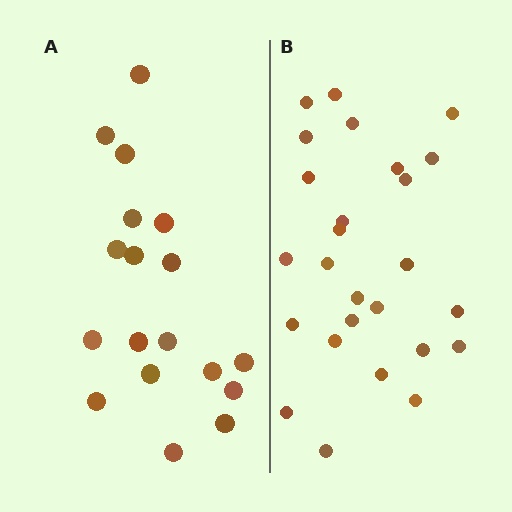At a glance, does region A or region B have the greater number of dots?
Region B (the right region) has more dots.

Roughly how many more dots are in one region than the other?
Region B has roughly 8 or so more dots than region A.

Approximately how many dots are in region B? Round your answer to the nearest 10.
About 30 dots. (The exact count is 26, which rounds to 30.)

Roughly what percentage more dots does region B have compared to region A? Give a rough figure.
About 45% more.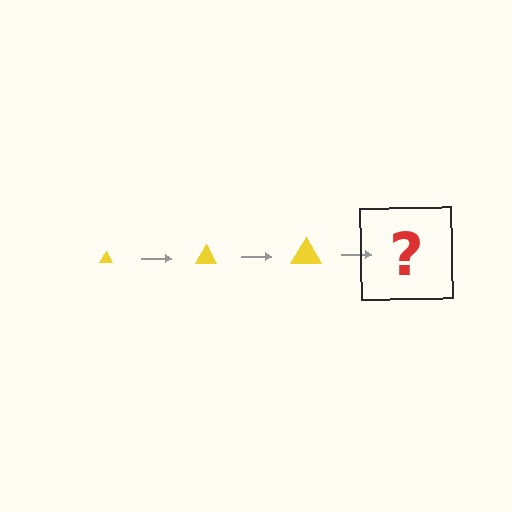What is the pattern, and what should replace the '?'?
The pattern is that the triangle gets progressively larger each step. The '?' should be a yellow triangle, larger than the previous one.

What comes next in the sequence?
The next element should be a yellow triangle, larger than the previous one.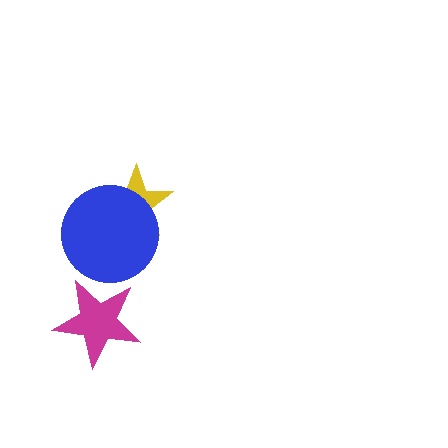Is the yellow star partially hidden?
Yes, it is partially covered by another shape.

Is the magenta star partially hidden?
No, no other shape covers it.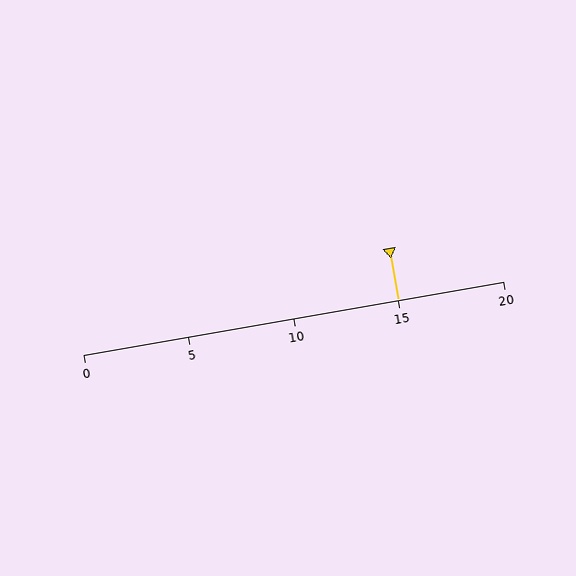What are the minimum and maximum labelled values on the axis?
The axis runs from 0 to 20.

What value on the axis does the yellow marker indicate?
The marker indicates approximately 15.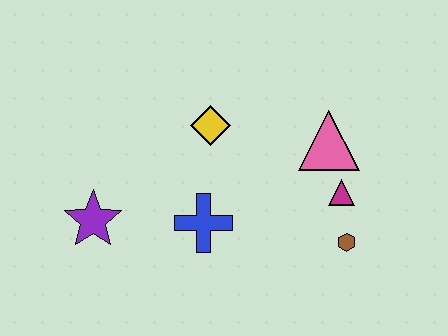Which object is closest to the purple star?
The blue cross is closest to the purple star.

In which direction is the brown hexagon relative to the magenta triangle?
The brown hexagon is below the magenta triangle.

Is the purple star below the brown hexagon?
No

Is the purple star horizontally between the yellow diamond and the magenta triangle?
No